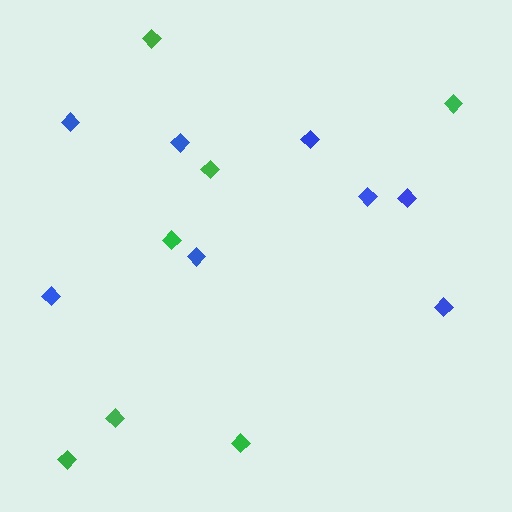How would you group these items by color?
There are 2 groups: one group of green diamonds (7) and one group of blue diamonds (8).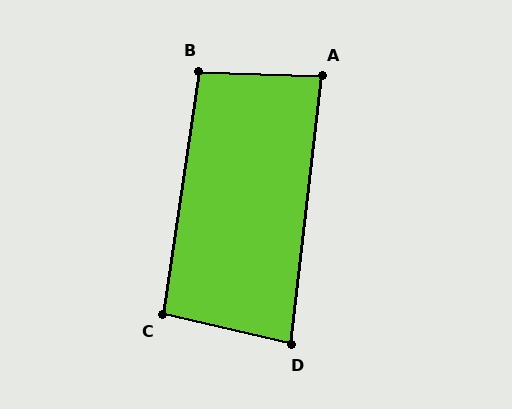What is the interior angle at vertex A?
Approximately 85 degrees (approximately right).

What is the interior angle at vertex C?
Approximately 95 degrees (approximately right).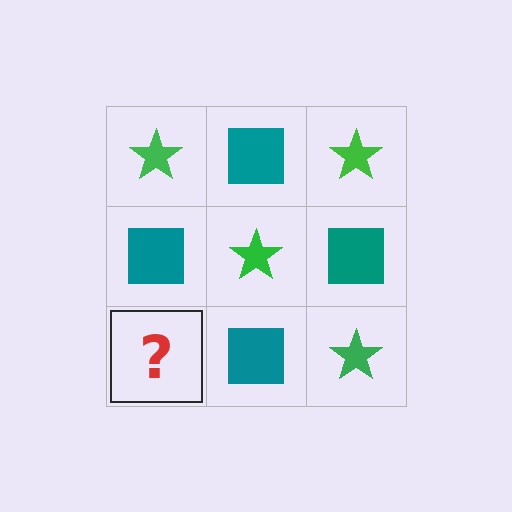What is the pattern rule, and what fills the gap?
The rule is that it alternates green star and teal square in a checkerboard pattern. The gap should be filled with a green star.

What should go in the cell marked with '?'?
The missing cell should contain a green star.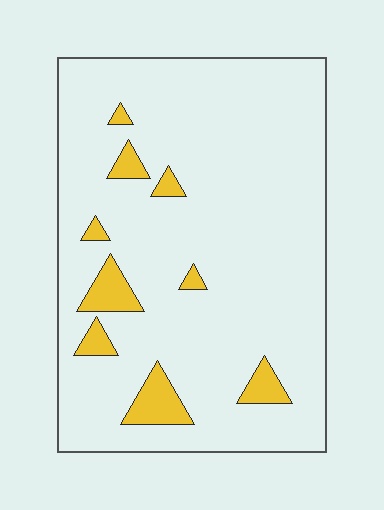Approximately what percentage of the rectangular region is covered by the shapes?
Approximately 10%.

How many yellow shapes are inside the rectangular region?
9.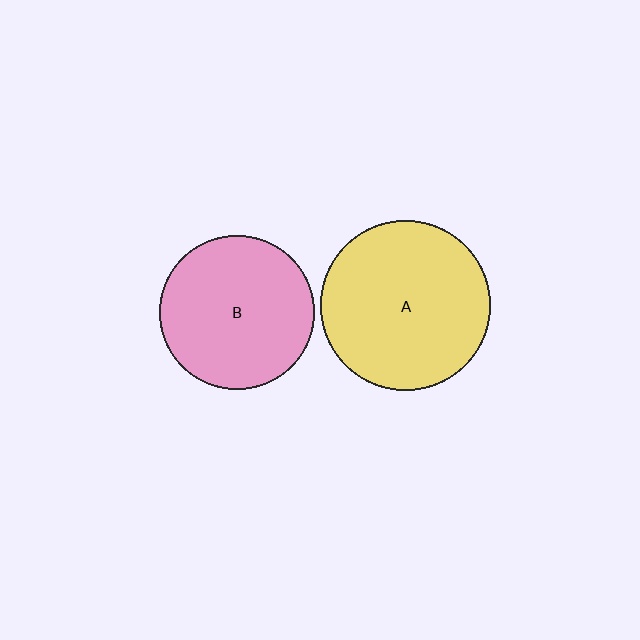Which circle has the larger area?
Circle A (yellow).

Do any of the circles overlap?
No, none of the circles overlap.